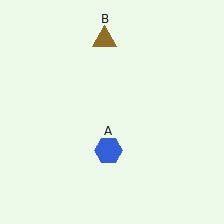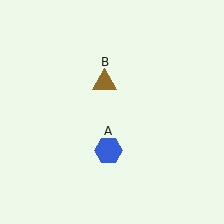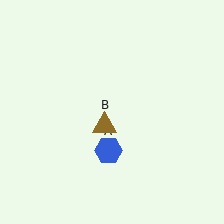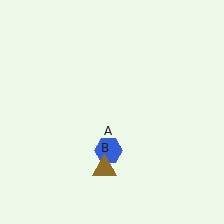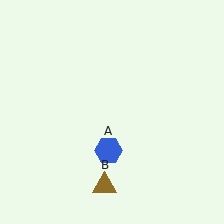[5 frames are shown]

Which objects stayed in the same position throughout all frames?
Blue hexagon (object A) remained stationary.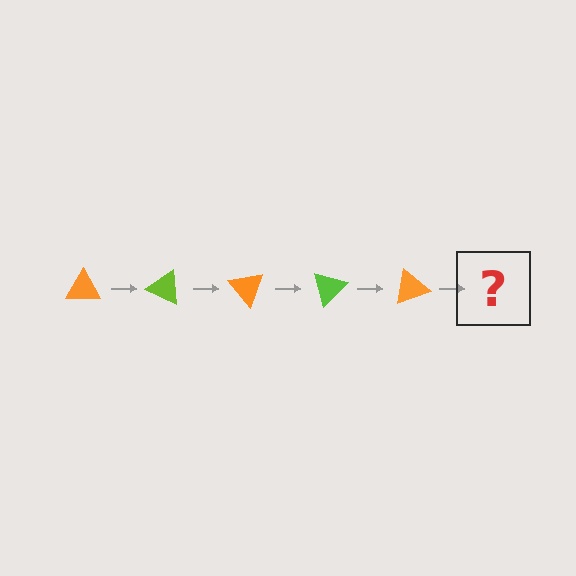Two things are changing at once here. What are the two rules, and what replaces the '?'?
The two rules are that it rotates 25 degrees each step and the color cycles through orange and lime. The '?' should be a lime triangle, rotated 125 degrees from the start.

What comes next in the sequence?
The next element should be a lime triangle, rotated 125 degrees from the start.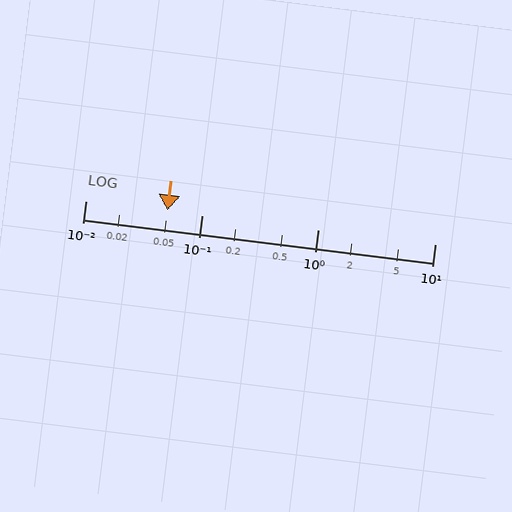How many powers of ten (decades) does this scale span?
The scale spans 3 decades, from 0.01 to 10.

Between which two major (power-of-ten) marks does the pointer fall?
The pointer is between 0.01 and 0.1.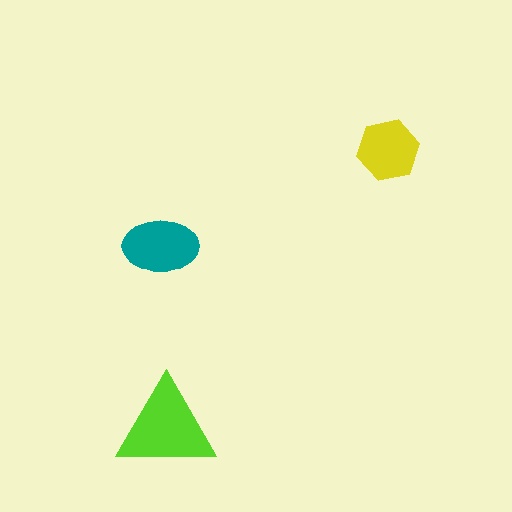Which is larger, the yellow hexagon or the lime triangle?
The lime triangle.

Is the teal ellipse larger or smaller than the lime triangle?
Smaller.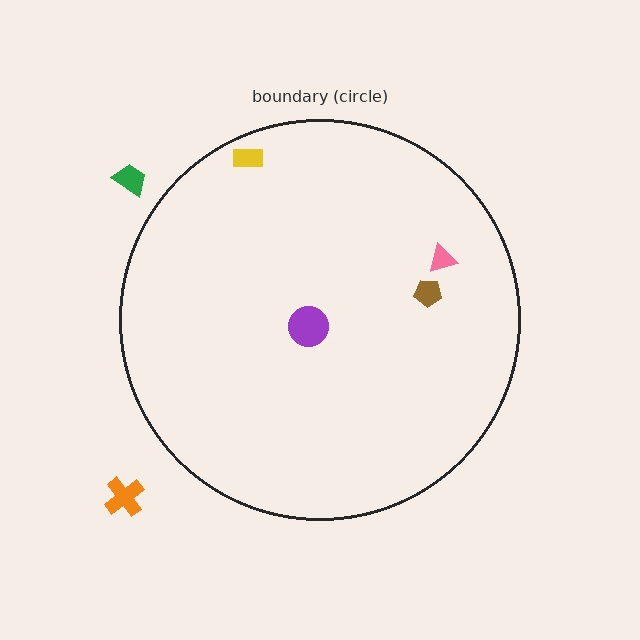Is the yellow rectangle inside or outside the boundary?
Inside.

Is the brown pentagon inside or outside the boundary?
Inside.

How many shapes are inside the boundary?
4 inside, 2 outside.